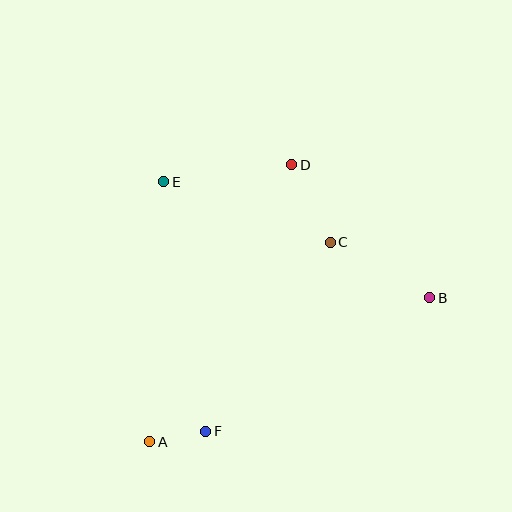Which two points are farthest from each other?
Points A and B are farthest from each other.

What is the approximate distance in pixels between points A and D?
The distance between A and D is approximately 311 pixels.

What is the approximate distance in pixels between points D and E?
The distance between D and E is approximately 129 pixels.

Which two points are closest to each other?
Points A and F are closest to each other.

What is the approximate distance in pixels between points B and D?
The distance between B and D is approximately 192 pixels.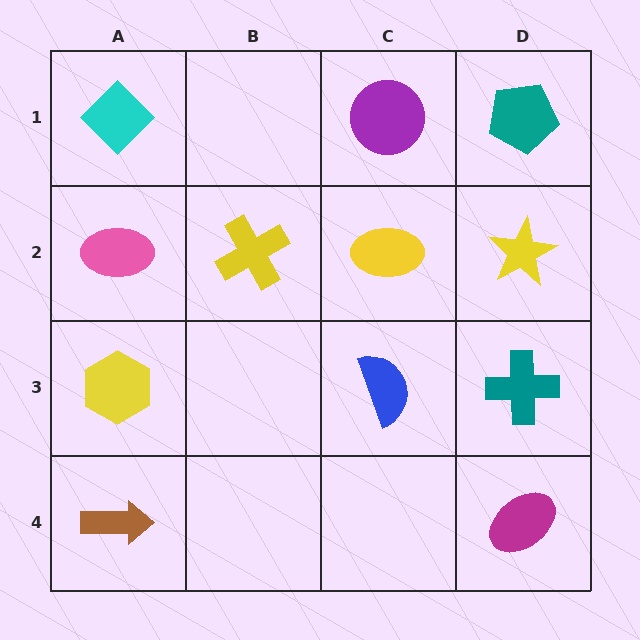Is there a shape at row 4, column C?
No, that cell is empty.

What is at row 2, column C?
A yellow ellipse.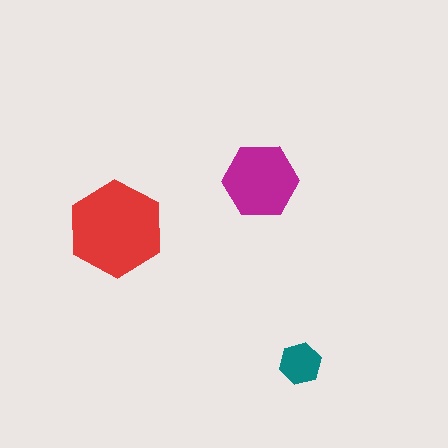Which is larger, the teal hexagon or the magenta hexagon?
The magenta one.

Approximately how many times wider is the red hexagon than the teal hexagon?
About 2.5 times wider.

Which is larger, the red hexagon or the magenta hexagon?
The red one.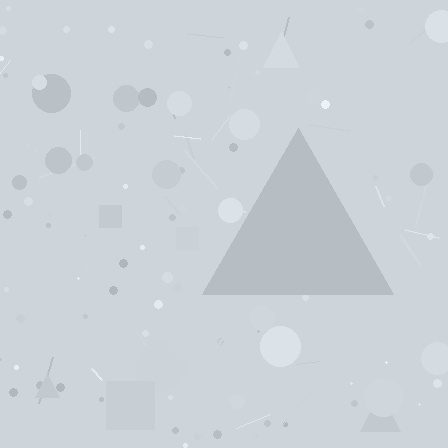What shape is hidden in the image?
A triangle is hidden in the image.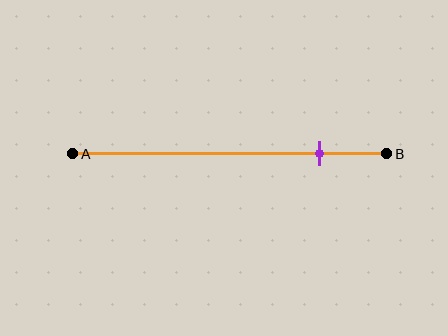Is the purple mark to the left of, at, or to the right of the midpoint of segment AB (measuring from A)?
The purple mark is to the right of the midpoint of segment AB.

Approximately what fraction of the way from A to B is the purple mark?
The purple mark is approximately 80% of the way from A to B.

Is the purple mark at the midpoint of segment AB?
No, the mark is at about 80% from A, not at the 50% midpoint.